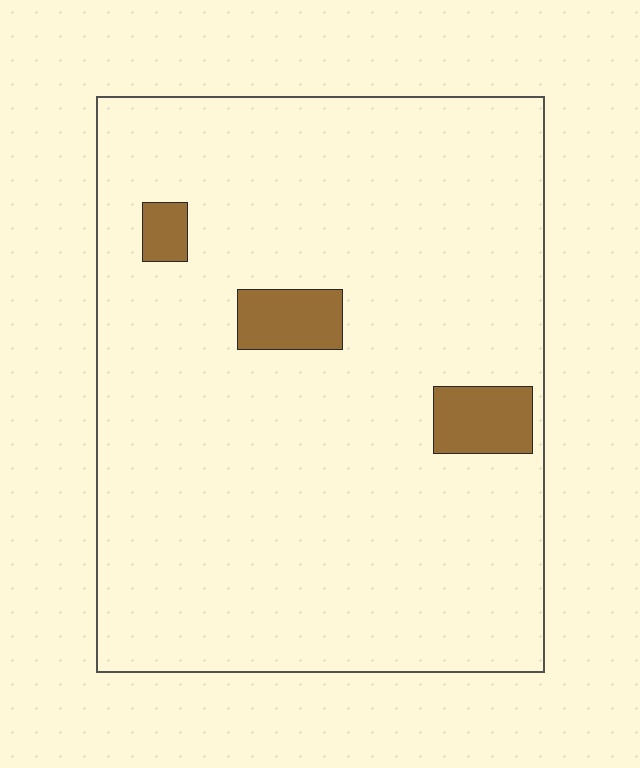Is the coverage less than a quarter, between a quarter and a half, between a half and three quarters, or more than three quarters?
Less than a quarter.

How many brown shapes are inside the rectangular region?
3.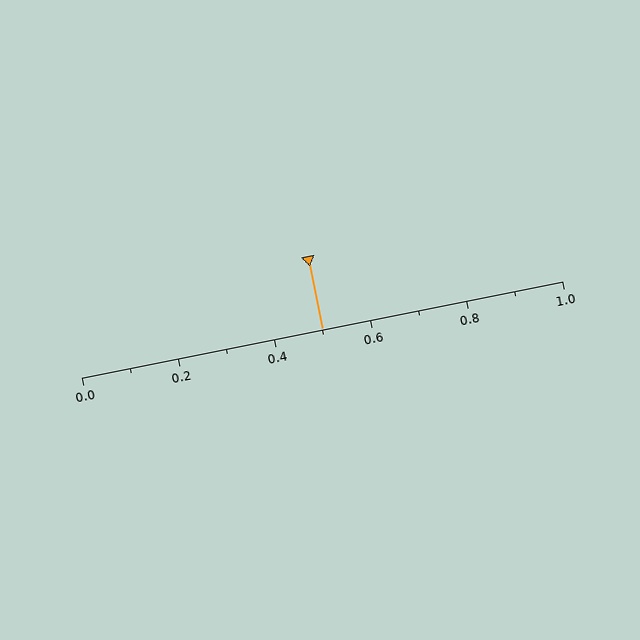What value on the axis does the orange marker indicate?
The marker indicates approximately 0.5.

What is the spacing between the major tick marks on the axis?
The major ticks are spaced 0.2 apart.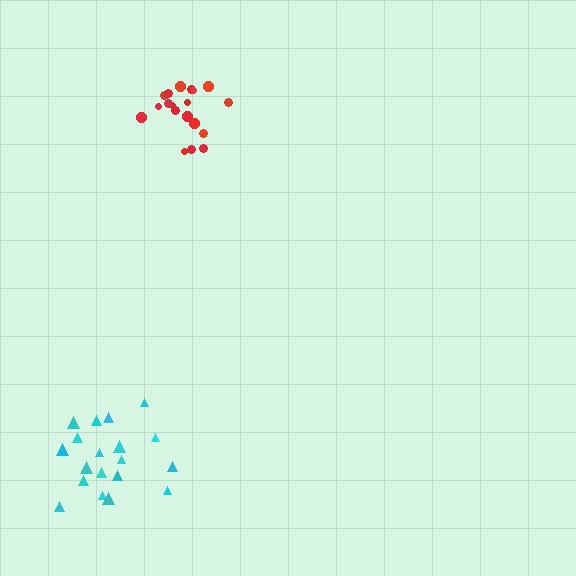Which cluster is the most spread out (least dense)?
Cyan.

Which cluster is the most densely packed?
Red.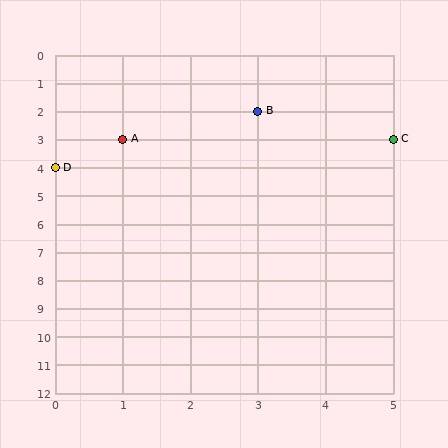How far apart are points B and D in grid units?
Points B and D are 3 columns and 2 rows apart (about 3.6 grid units diagonally).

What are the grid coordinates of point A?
Point A is at grid coordinates (1, 3).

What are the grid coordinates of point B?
Point B is at grid coordinates (3, 2).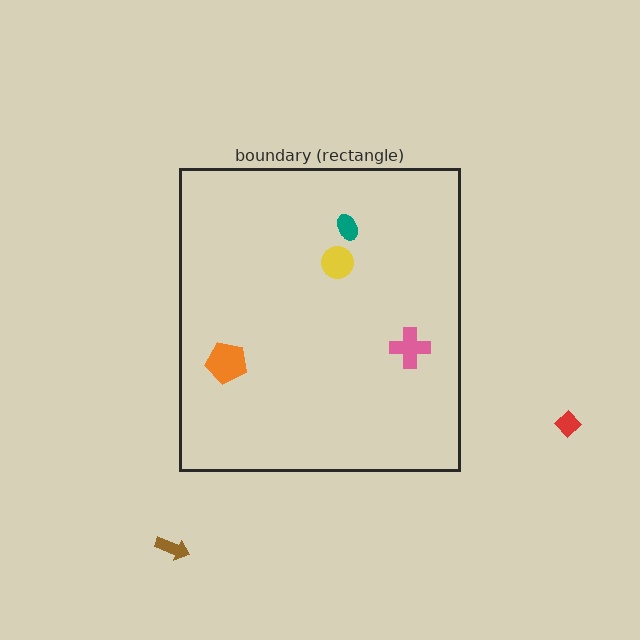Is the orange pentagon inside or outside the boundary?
Inside.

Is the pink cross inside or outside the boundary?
Inside.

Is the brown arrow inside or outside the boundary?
Outside.